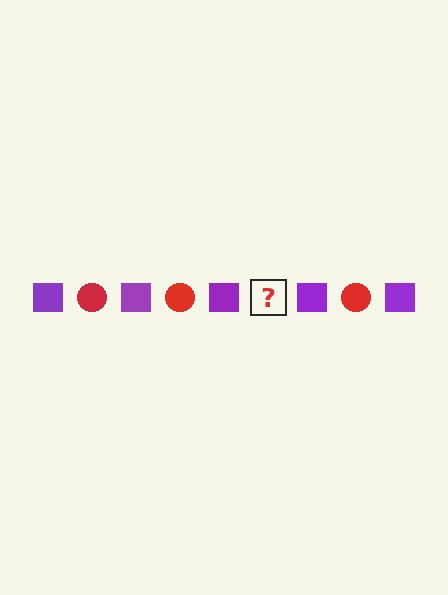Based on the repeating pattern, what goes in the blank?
The blank should be a red circle.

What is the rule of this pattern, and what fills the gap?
The rule is that the pattern alternates between purple square and red circle. The gap should be filled with a red circle.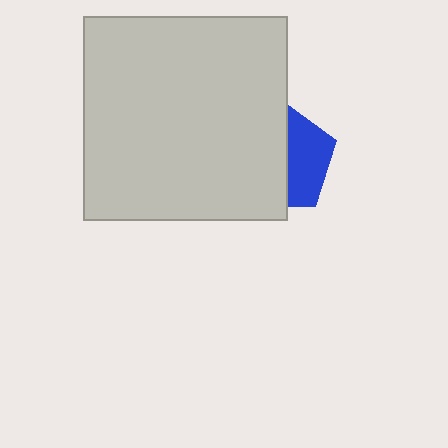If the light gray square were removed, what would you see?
You would see the complete blue pentagon.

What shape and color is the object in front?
The object in front is a light gray square.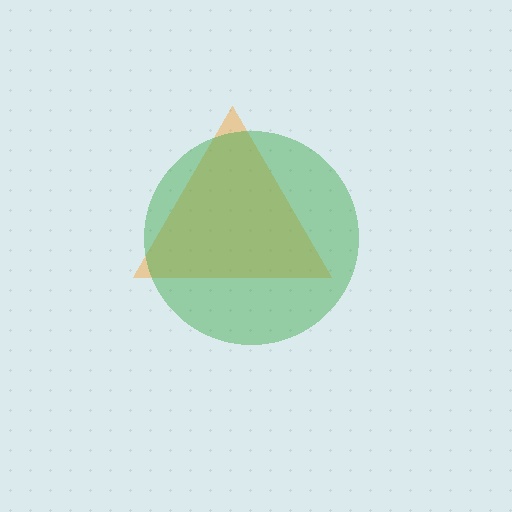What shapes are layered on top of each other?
The layered shapes are: an orange triangle, a green circle.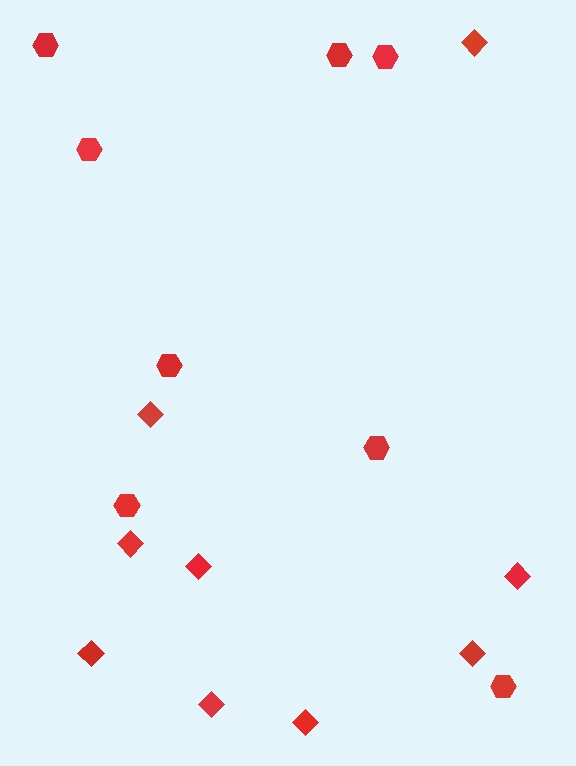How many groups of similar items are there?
There are 2 groups: one group of hexagons (8) and one group of diamonds (9).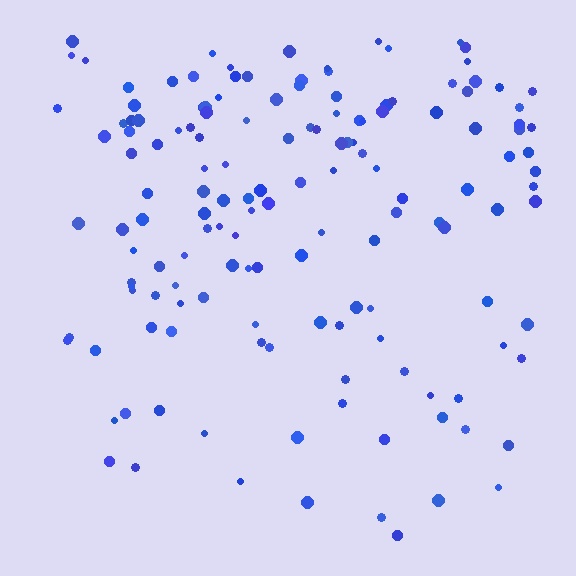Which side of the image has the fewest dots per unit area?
The bottom.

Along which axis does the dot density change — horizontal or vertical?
Vertical.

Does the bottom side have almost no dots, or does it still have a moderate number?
Still a moderate number, just noticeably fewer than the top.